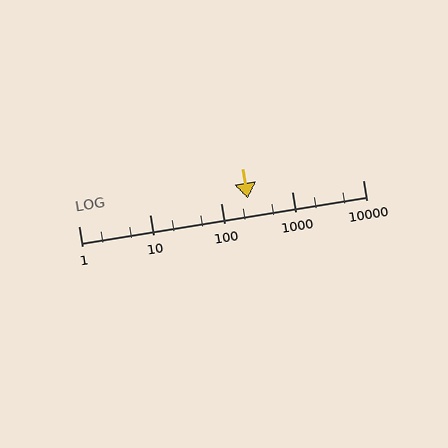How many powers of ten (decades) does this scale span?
The scale spans 4 decades, from 1 to 10000.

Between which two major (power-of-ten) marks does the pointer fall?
The pointer is between 100 and 1000.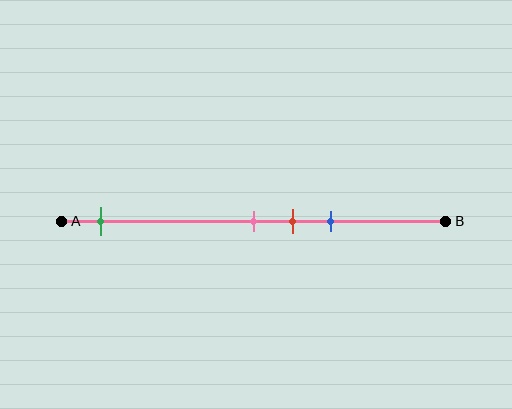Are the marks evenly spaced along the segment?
No, the marks are not evenly spaced.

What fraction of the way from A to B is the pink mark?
The pink mark is approximately 50% (0.5) of the way from A to B.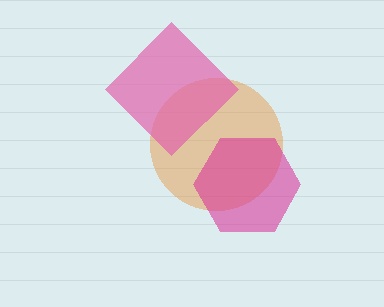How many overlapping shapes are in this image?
There are 3 overlapping shapes in the image.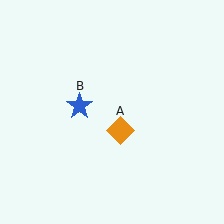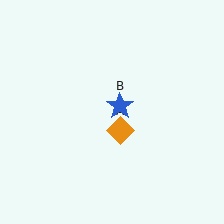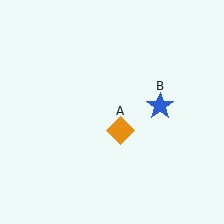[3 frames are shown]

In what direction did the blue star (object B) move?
The blue star (object B) moved right.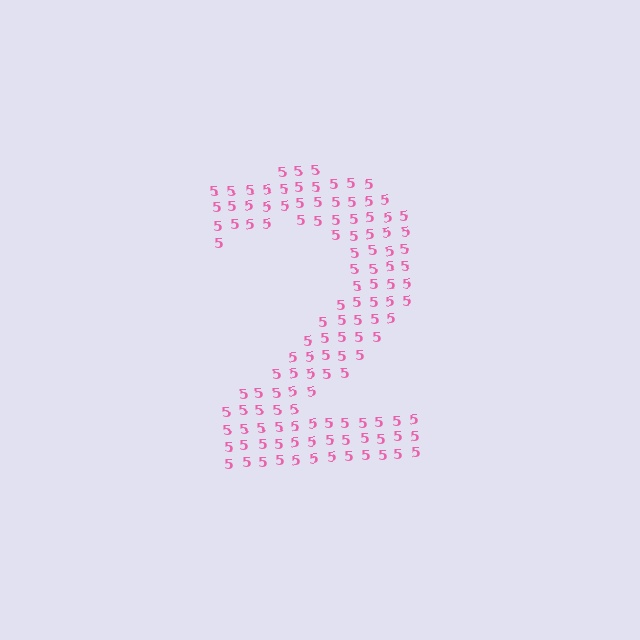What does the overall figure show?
The overall figure shows the digit 2.